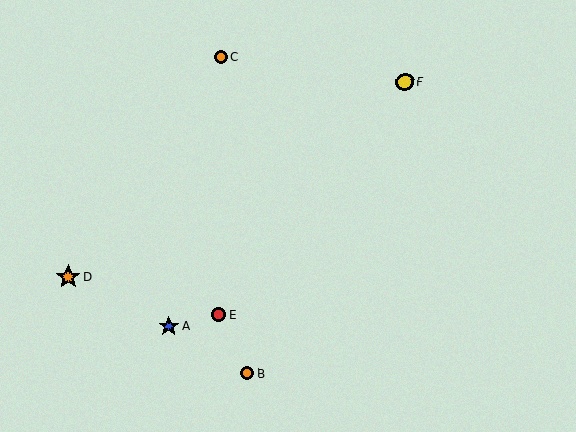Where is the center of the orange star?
The center of the orange star is at (68, 277).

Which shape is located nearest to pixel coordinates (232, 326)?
The red circle (labeled E) at (219, 314) is nearest to that location.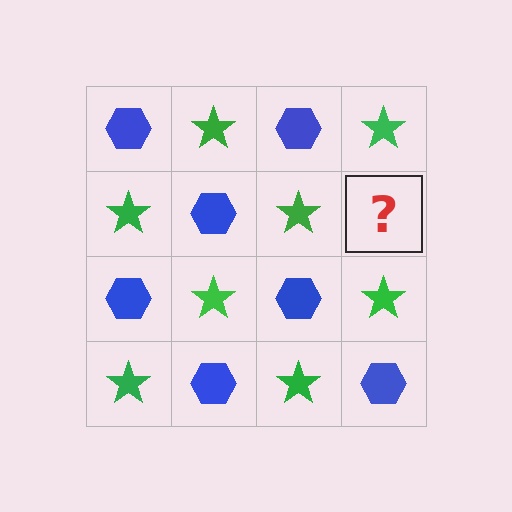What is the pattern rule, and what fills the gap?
The rule is that it alternates blue hexagon and green star in a checkerboard pattern. The gap should be filled with a blue hexagon.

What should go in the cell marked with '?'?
The missing cell should contain a blue hexagon.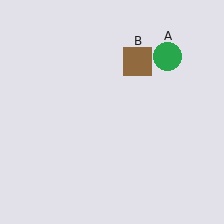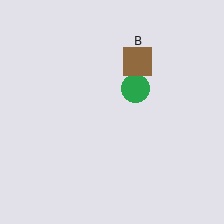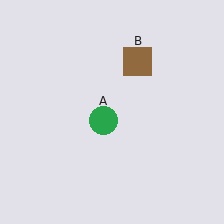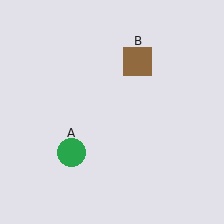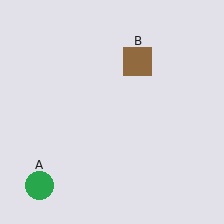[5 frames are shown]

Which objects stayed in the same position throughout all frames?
Brown square (object B) remained stationary.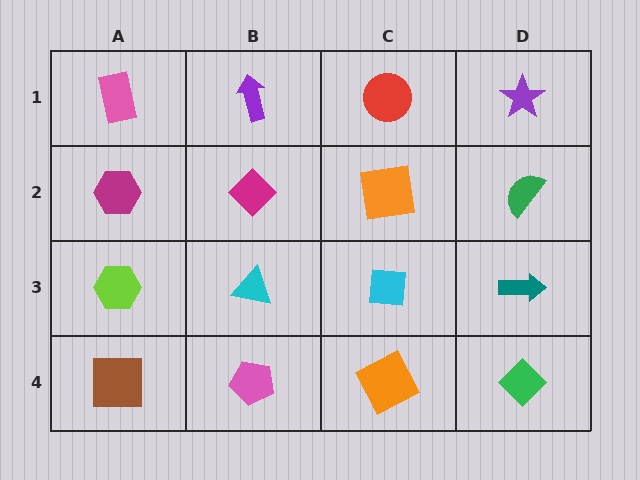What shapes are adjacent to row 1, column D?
A green semicircle (row 2, column D), a red circle (row 1, column C).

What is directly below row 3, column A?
A brown square.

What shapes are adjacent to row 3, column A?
A magenta hexagon (row 2, column A), a brown square (row 4, column A), a cyan triangle (row 3, column B).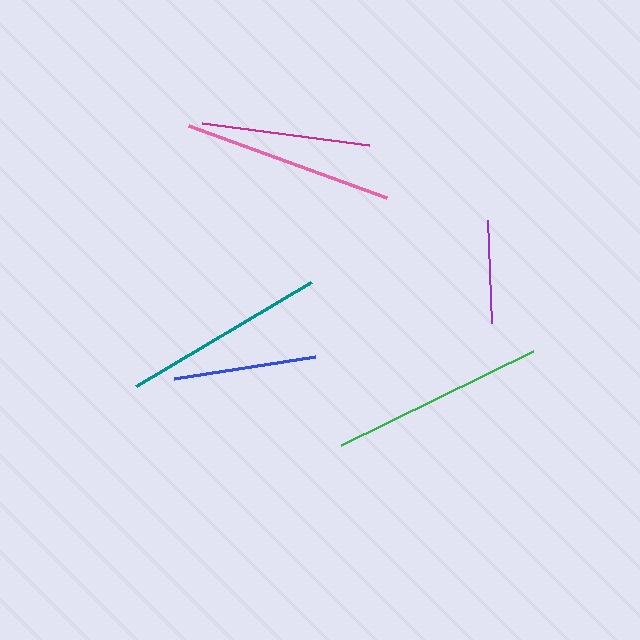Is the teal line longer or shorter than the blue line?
The teal line is longer than the blue line.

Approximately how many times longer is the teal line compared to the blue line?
The teal line is approximately 1.4 times the length of the blue line.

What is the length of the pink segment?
The pink segment is approximately 211 pixels long.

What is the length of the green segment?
The green segment is approximately 214 pixels long.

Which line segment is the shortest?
The purple line is the shortest at approximately 103 pixels.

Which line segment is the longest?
The green line is the longest at approximately 214 pixels.